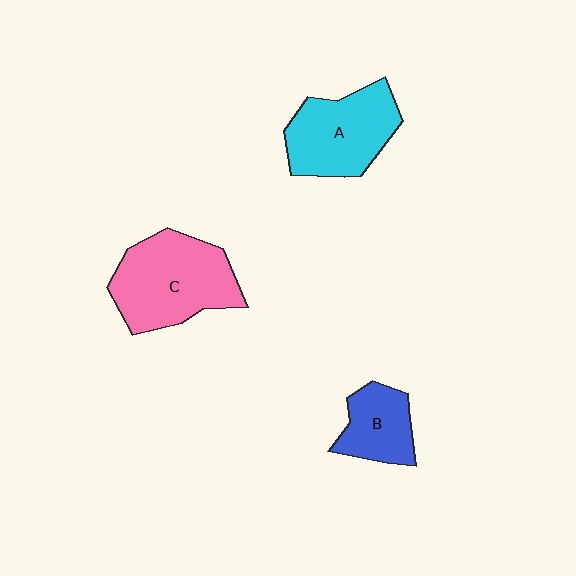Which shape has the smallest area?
Shape B (blue).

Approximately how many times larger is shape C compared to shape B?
Approximately 1.9 times.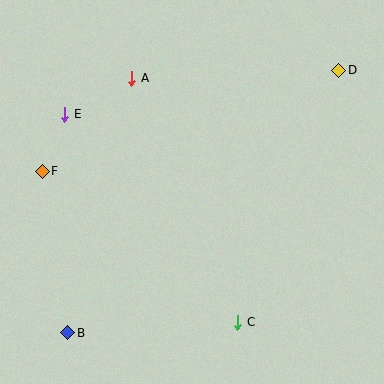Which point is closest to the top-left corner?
Point E is closest to the top-left corner.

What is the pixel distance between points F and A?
The distance between F and A is 129 pixels.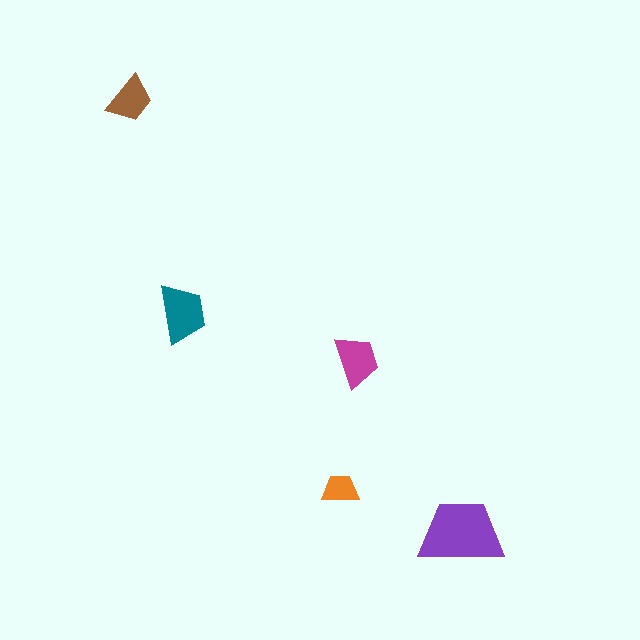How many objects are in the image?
There are 5 objects in the image.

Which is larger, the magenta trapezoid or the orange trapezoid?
The magenta one.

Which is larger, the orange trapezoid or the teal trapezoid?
The teal one.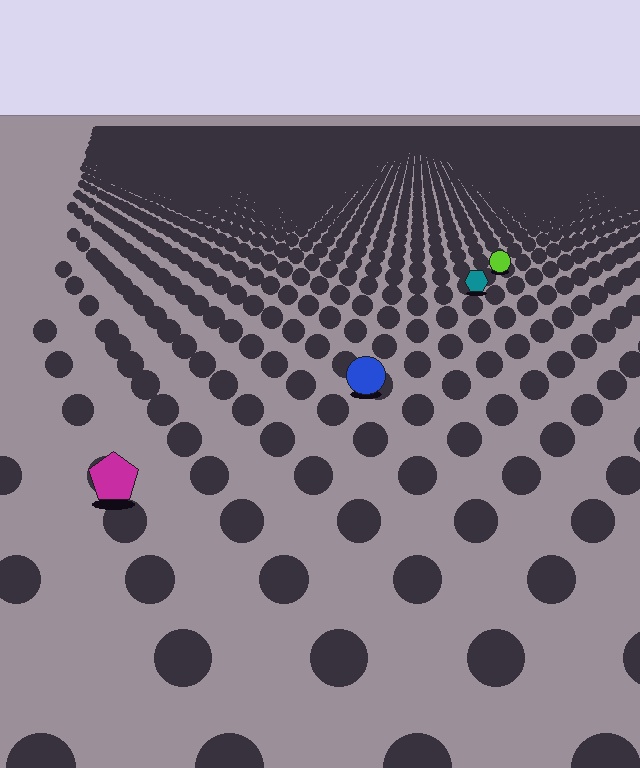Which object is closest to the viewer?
The magenta pentagon is closest. The texture marks near it are larger and more spread out.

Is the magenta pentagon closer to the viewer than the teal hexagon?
Yes. The magenta pentagon is closer — you can tell from the texture gradient: the ground texture is coarser near it.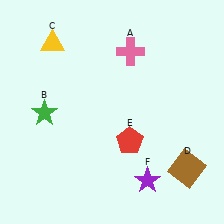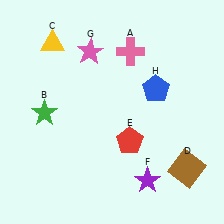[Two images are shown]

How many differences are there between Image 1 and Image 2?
There are 2 differences between the two images.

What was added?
A pink star (G), a blue pentagon (H) were added in Image 2.